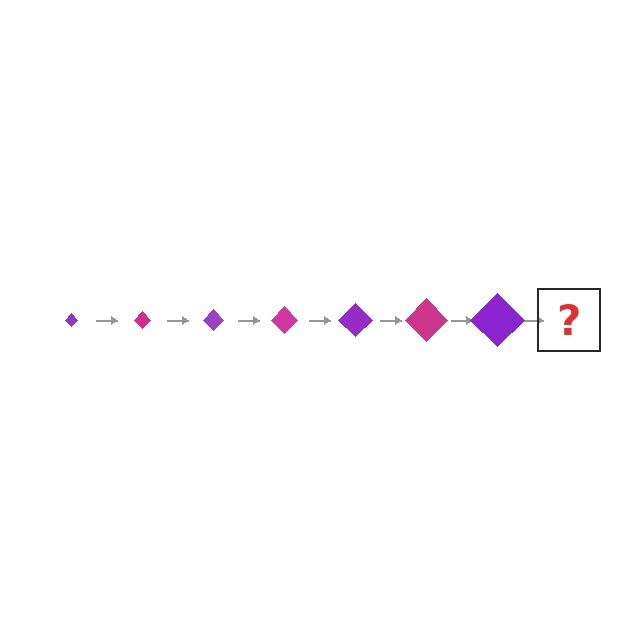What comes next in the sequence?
The next element should be a magenta diamond, larger than the previous one.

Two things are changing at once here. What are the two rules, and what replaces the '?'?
The two rules are that the diamond grows larger each step and the color cycles through purple and magenta. The '?' should be a magenta diamond, larger than the previous one.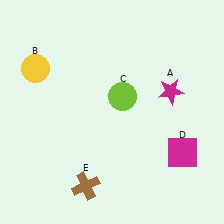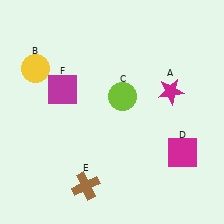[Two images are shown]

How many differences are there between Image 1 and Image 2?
There is 1 difference between the two images.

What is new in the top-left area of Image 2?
A magenta square (F) was added in the top-left area of Image 2.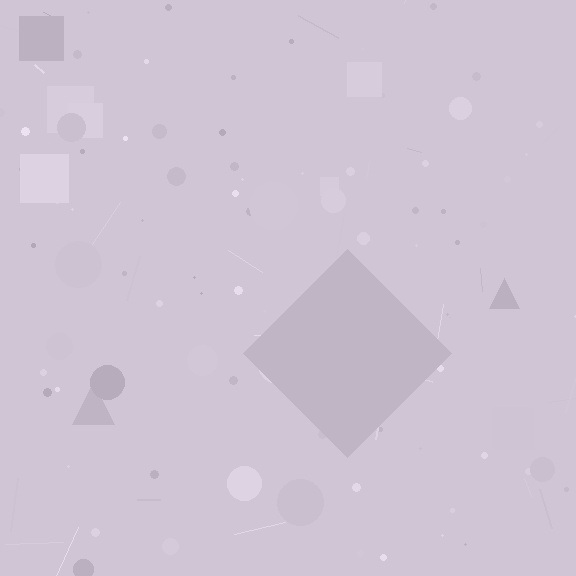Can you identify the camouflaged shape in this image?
The camouflaged shape is a diamond.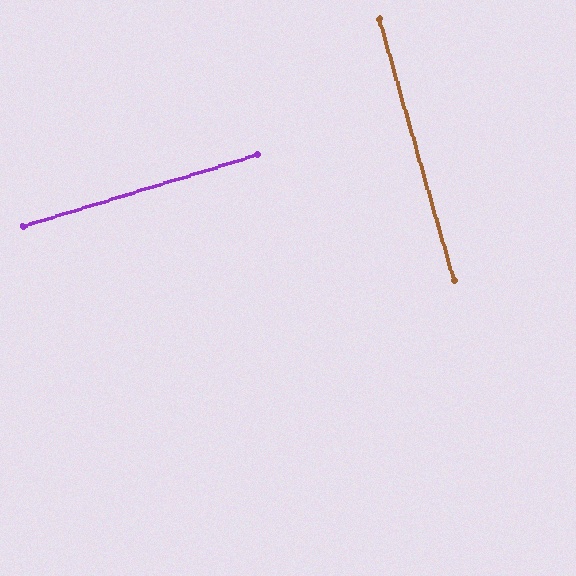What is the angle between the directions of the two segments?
Approximately 89 degrees.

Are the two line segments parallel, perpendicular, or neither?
Perpendicular — they meet at approximately 89°.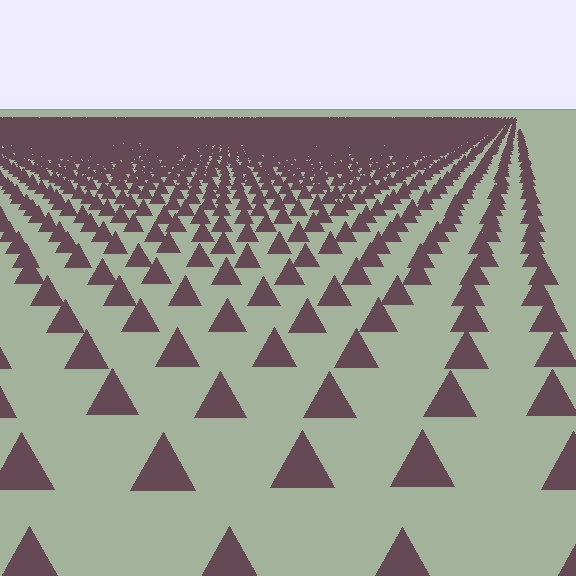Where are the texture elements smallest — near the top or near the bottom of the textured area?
Near the top.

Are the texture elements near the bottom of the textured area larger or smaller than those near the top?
Larger. Near the bottom, elements are closer to the viewer and appear at a bigger on-screen size.